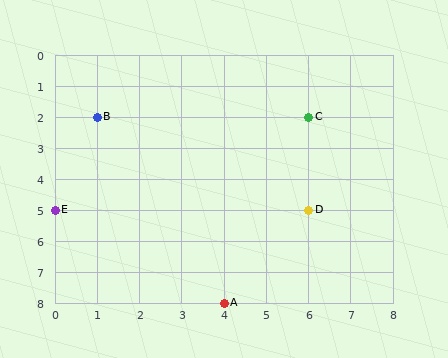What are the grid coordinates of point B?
Point B is at grid coordinates (1, 2).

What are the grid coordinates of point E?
Point E is at grid coordinates (0, 5).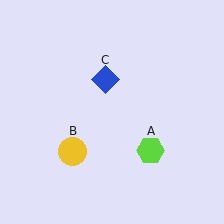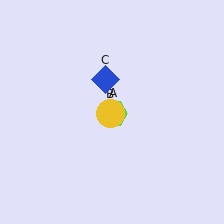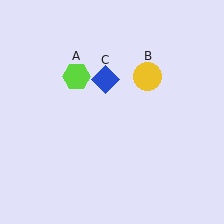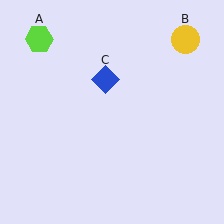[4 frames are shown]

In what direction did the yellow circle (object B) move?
The yellow circle (object B) moved up and to the right.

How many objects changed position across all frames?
2 objects changed position: lime hexagon (object A), yellow circle (object B).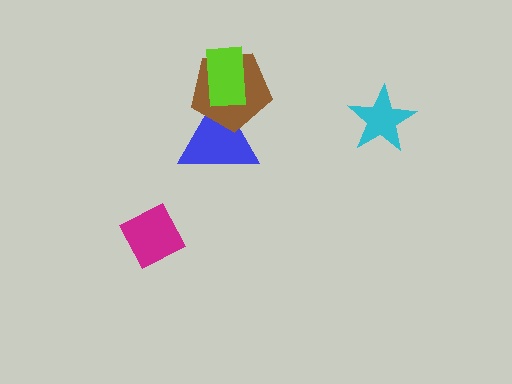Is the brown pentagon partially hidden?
Yes, it is partially covered by another shape.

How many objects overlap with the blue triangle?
2 objects overlap with the blue triangle.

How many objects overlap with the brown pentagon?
2 objects overlap with the brown pentagon.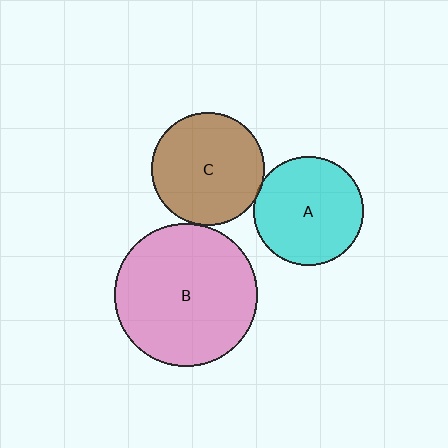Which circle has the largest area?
Circle B (pink).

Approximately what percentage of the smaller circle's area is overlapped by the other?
Approximately 5%.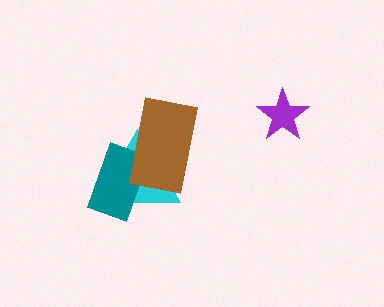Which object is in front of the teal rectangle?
The brown rectangle is in front of the teal rectangle.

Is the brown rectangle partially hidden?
No, no other shape covers it.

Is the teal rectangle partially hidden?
Yes, it is partially covered by another shape.